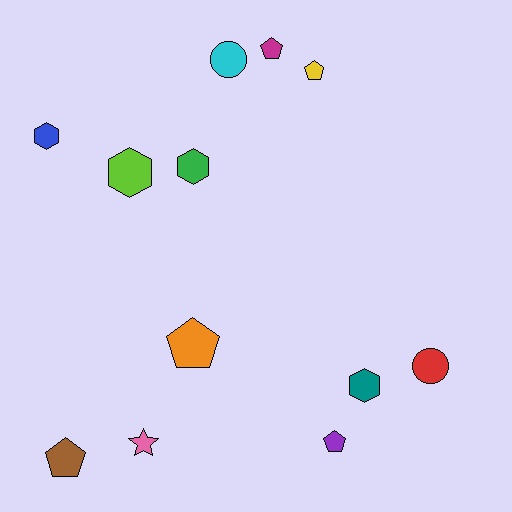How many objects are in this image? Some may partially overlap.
There are 12 objects.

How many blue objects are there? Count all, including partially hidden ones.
There is 1 blue object.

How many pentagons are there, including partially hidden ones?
There are 5 pentagons.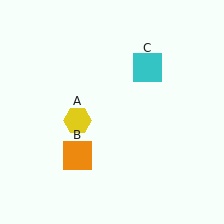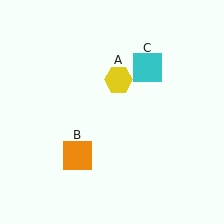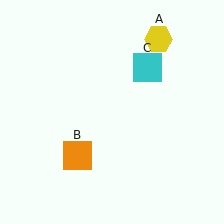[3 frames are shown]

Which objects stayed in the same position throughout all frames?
Orange square (object B) and cyan square (object C) remained stationary.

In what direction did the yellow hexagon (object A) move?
The yellow hexagon (object A) moved up and to the right.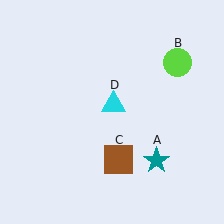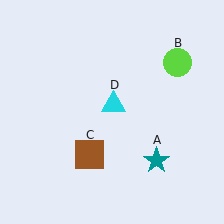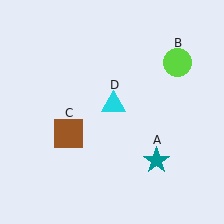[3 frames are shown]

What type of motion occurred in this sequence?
The brown square (object C) rotated clockwise around the center of the scene.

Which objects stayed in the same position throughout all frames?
Teal star (object A) and lime circle (object B) and cyan triangle (object D) remained stationary.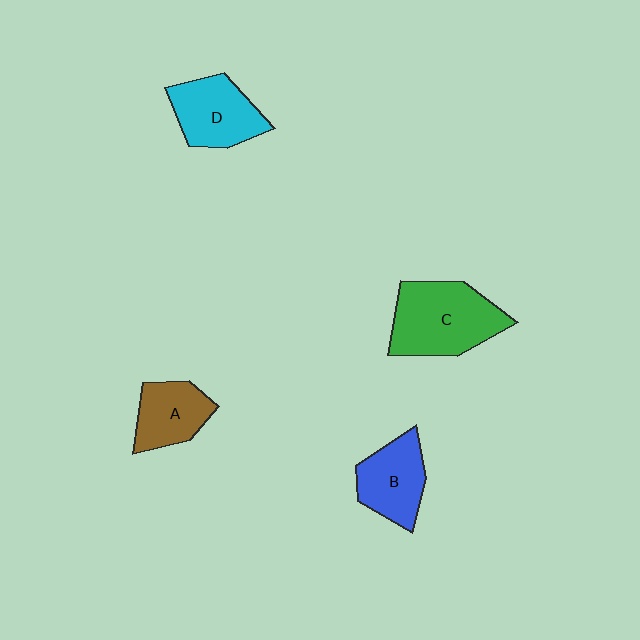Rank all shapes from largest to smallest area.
From largest to smallest: C (green), D (cyan), B (blue), A (brown).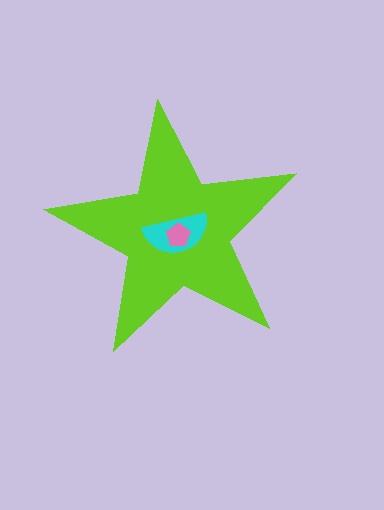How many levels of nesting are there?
3.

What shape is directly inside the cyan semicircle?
The pink pentagon.